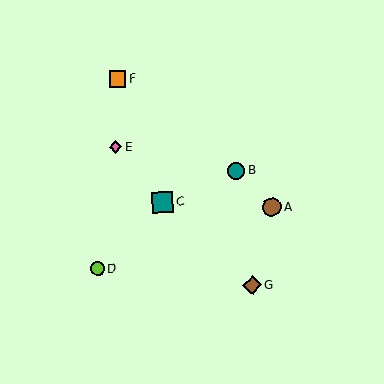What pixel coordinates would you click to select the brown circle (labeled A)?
Click at (272, 207) to select the brown circle A.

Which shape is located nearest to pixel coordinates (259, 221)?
The brown circle (labeled A) at (272, 207) is nearest to that location.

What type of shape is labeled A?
Shape A is a brown circle.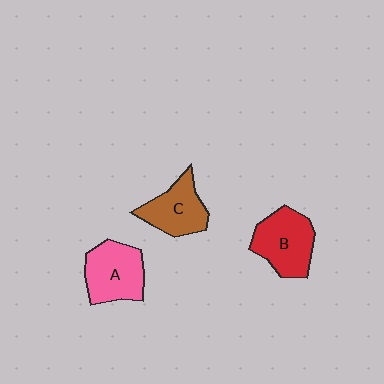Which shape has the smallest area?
Shape C (brown).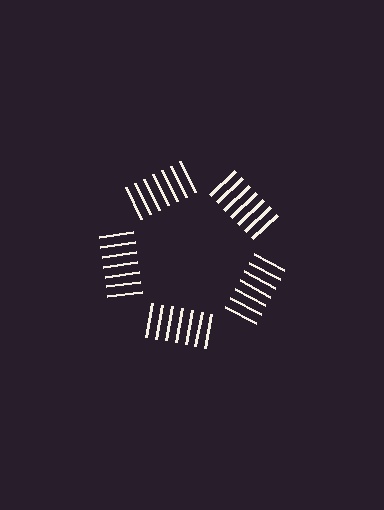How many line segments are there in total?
35 — 7 along each of the 5 edges.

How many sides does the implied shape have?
5 sides — the line-ends trace a pentagon.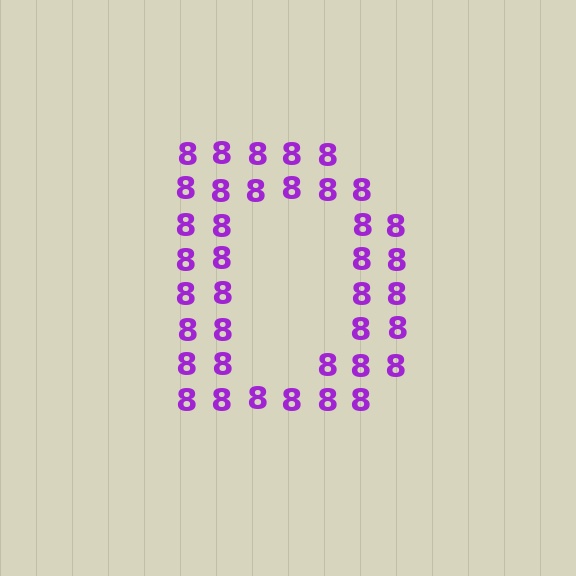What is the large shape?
The large shape is the letter D.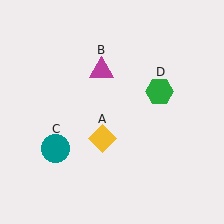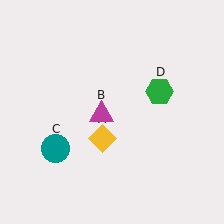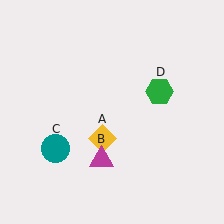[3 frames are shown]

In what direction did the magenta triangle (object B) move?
The magenta triangle (object B) moved down.